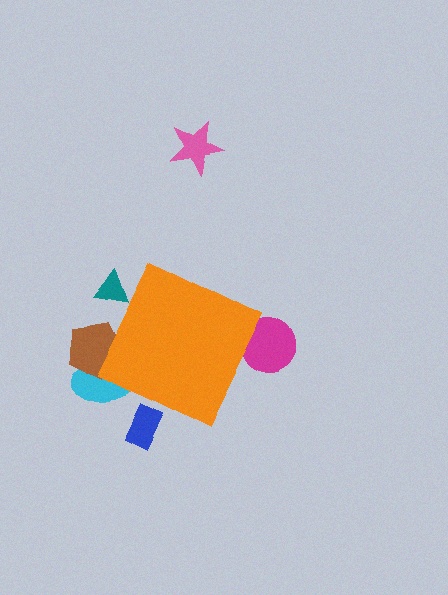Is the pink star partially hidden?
No, the pink star is fully visible.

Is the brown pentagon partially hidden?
Yes, the brown pentagon is partially hidden behind the orange diamond.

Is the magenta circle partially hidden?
Yes, the magenta circle is partially hidden behind the orange diamond.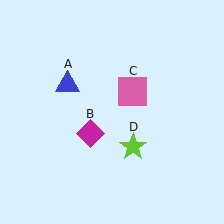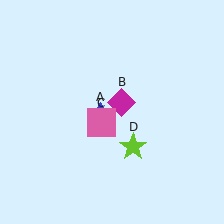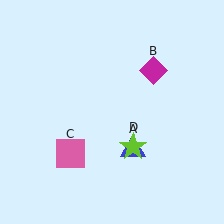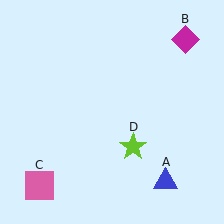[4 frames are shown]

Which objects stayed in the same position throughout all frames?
Lime star (object D) remained stationary.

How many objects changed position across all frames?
3 objects changed position: blue triangle (object A), magenta diamond (object B), pink square (object C).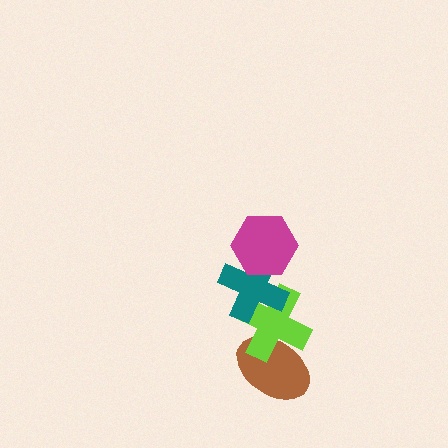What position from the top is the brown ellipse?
The brown ellipse is 4th from the top.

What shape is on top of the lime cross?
The teal cross is on top of the lime cross.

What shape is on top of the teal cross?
The magenta hexagon is on top of the teal cross.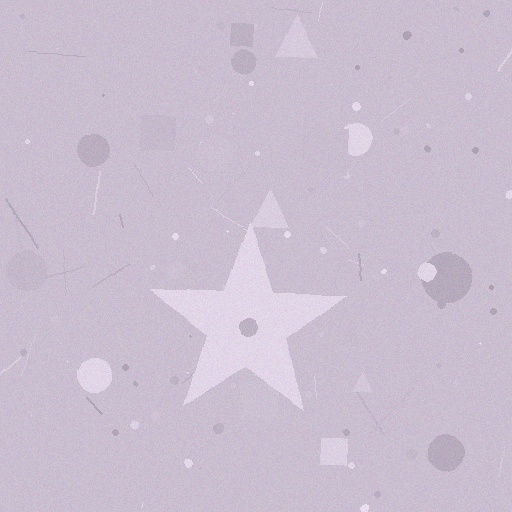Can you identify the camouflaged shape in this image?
The camouflaged shape is a star.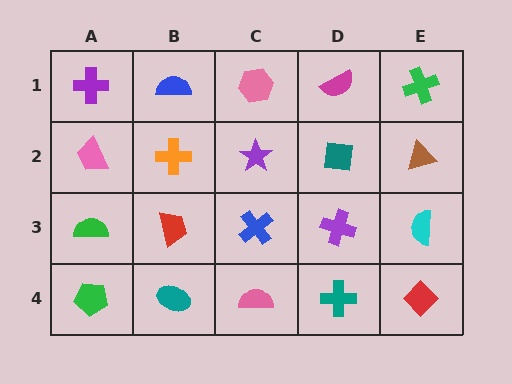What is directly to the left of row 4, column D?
A pink semicircle.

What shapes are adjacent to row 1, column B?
An orange cross (row 2, column B), a purple cross (row 1, column A), a pink hexagon (row 1, column C).